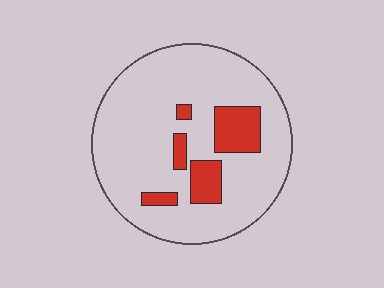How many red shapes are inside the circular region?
5.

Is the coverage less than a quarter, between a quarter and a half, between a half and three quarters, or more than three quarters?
Less than a quarter.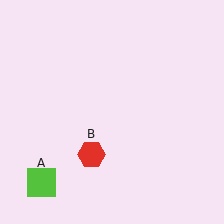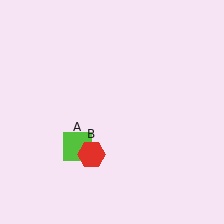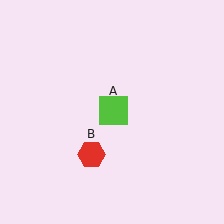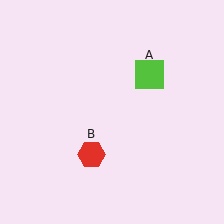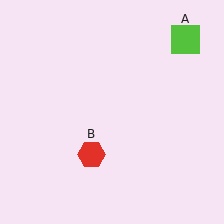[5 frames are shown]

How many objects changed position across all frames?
1 object changed position: lime square (object A).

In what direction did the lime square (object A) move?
The lime square (object A) moved up and to the right.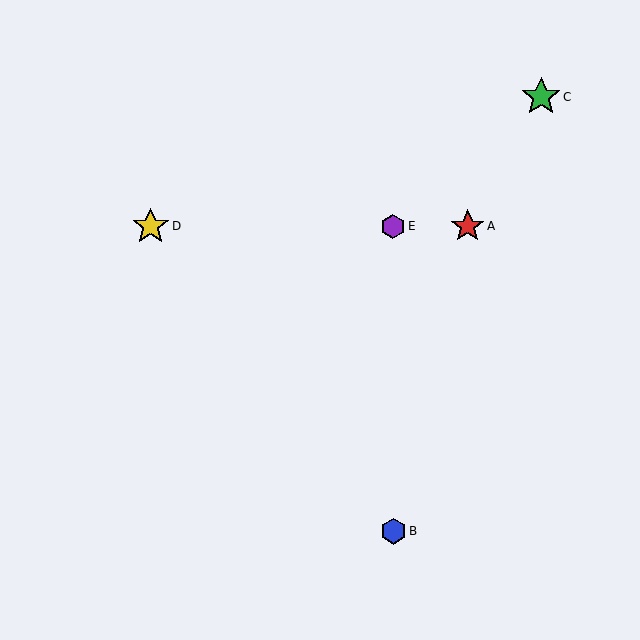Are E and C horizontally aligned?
No, E is at y≈226 and C is at y≈97.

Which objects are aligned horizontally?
Objects A, D, E are aligned horizontally.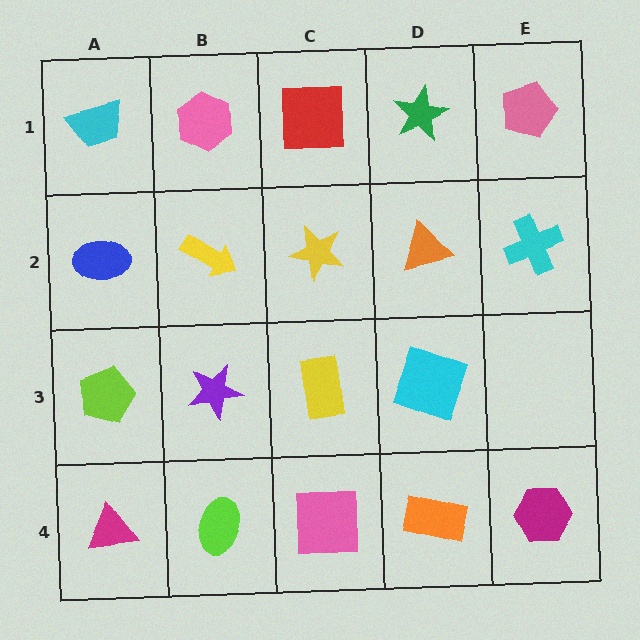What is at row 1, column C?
A red square.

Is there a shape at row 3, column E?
No, that cell is empty.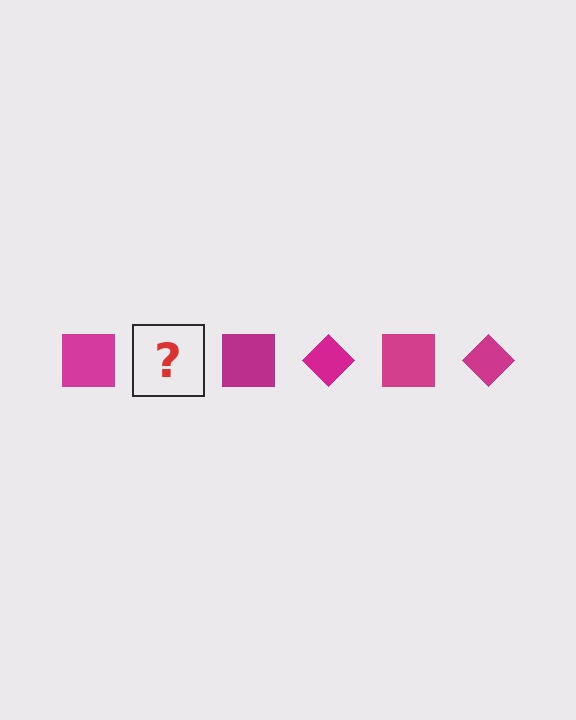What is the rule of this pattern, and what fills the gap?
The rule is that the pattern cycles through square, diamond shapes in magenta. The gap should be filled with a magenta diamond.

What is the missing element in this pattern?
The missing element is a magenta diamond.